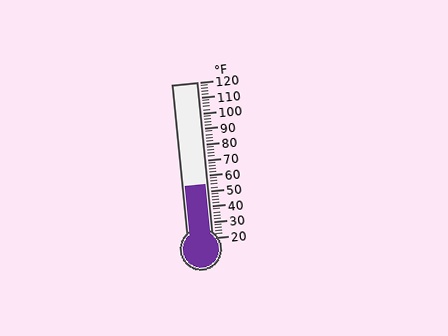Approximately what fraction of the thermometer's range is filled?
The thermometer is filled to approximately 35% of its range.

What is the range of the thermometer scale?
The thermometer scale ranges from 20°F to 120°F.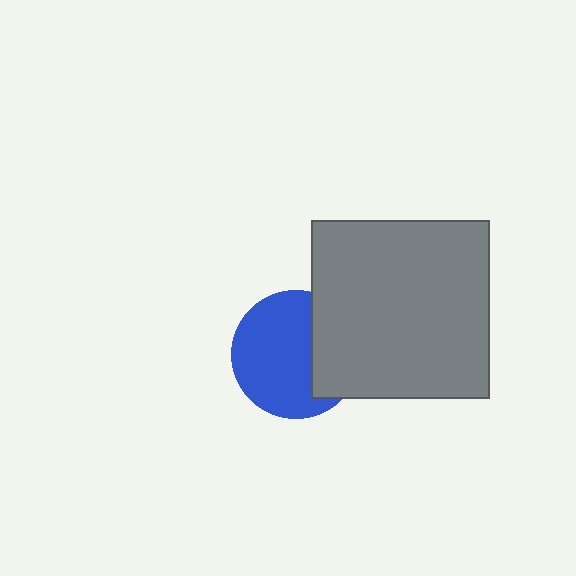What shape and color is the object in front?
The object in front is a gray square.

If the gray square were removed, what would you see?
You would see the complete blue circle.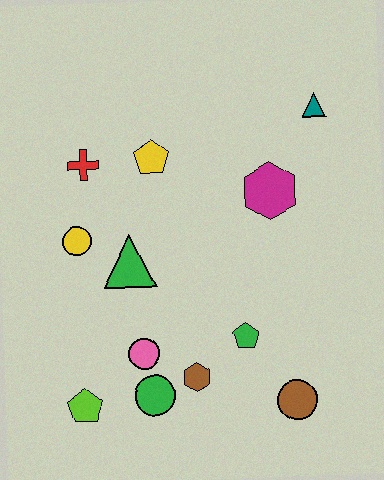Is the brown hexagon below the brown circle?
No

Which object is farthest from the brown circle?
The red cross is farthest from the brown circle.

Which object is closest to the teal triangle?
The magenta hexagon is closest to the teal triangle.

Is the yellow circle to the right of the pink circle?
No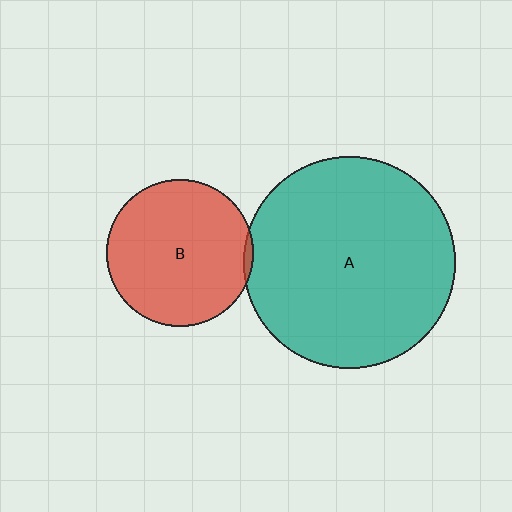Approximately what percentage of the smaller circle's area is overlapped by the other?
Approximately 5%.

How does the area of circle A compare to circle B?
Approximately 2.1 times.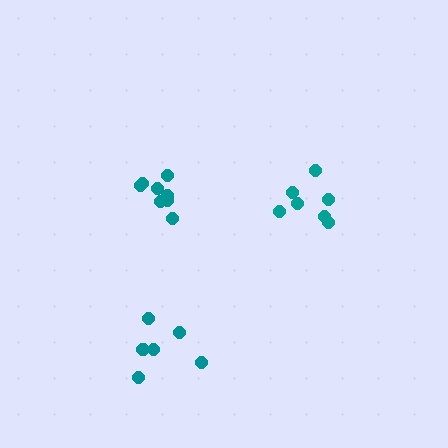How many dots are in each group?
Group 1: 7 dots, Group 2: 7 dots, Group 3: 8 dots (22 total).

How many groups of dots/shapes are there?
There are 3 groups.